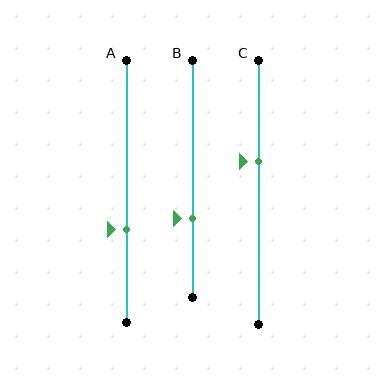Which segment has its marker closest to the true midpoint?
Segment C has its marker closest to the true midpoint.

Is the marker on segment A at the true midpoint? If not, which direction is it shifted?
No, the marker on segment A is shifted downward by about 14% of the segment length.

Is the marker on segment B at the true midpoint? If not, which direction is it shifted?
No, the marker on segment B is shifted downward by about 17% of the segment length.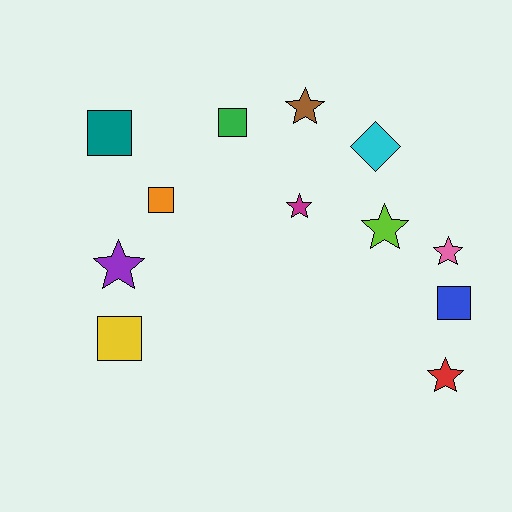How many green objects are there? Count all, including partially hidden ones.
There is 1 green object.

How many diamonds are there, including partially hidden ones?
There is 1 diamond.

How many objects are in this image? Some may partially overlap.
There are 12 objects.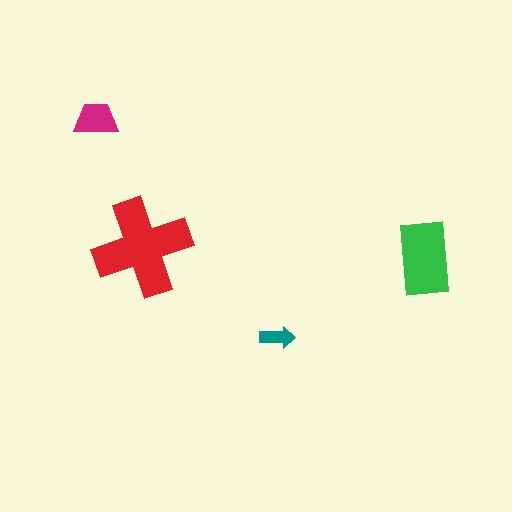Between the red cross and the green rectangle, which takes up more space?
The red cross.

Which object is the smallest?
The teal arrow.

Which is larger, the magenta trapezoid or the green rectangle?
The green rectangle.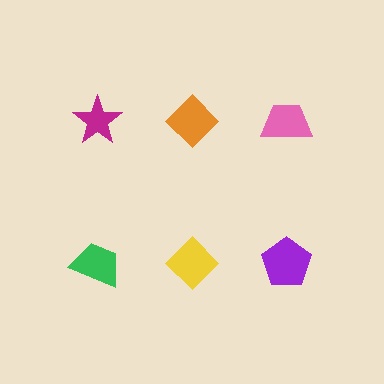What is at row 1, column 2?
An orange diamond.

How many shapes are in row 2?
3 shapes.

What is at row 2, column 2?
A yellow diamond.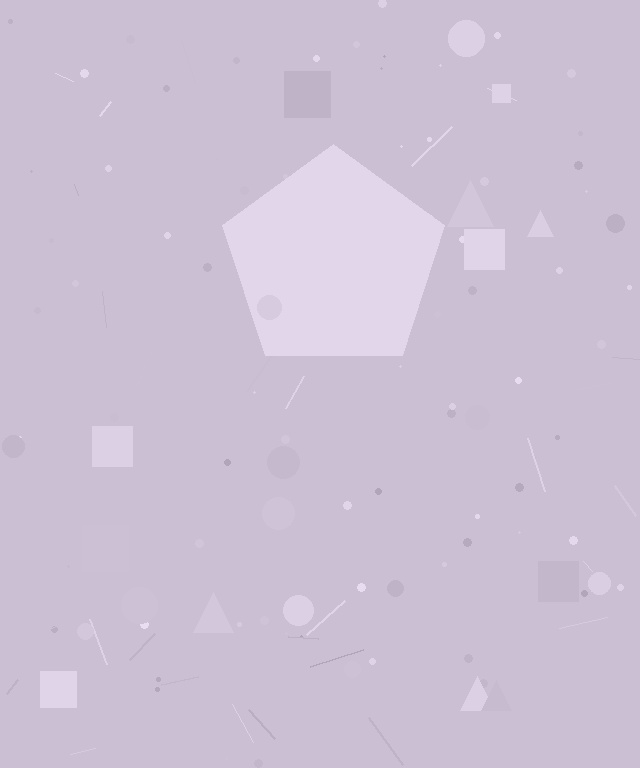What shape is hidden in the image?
A pentagon is hidden in the image.